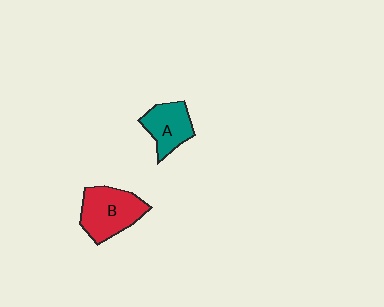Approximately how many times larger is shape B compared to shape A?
Approximately 1.4 times.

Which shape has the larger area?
Shape B (red).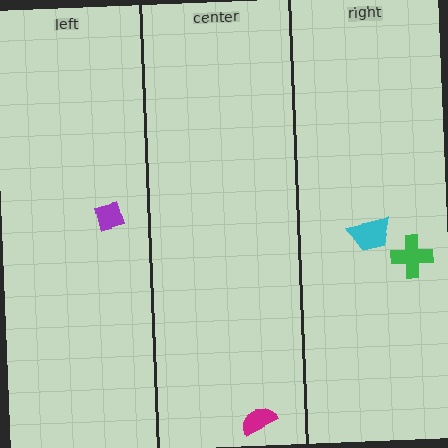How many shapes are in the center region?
1.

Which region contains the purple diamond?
The left region.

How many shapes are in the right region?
2.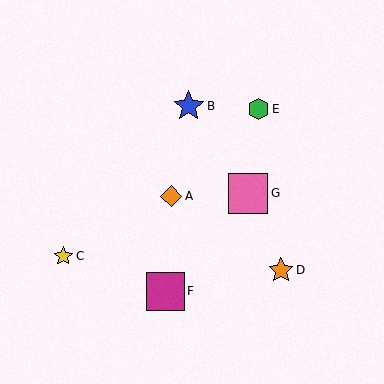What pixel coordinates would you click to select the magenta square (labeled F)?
Click at (166, 292) to select the magenta square F.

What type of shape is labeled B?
Shape B is a blue star.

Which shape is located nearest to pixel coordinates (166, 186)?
The orange diamond (labeled A) at (171, 196) is nearest to that location.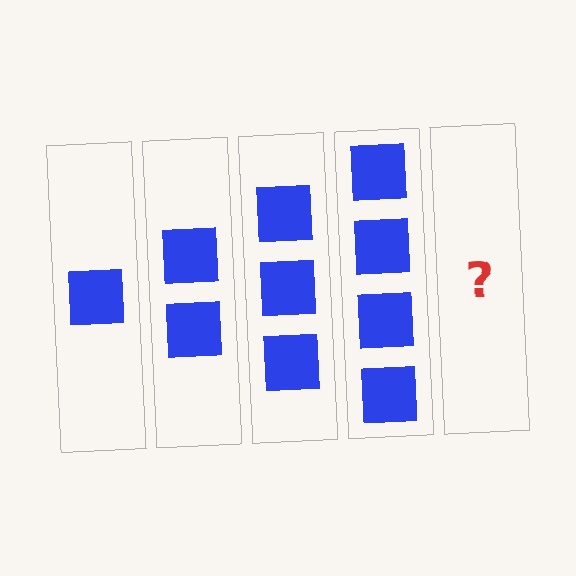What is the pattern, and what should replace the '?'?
The pattern is that each step adds one more square. The '?' should be 5 squares.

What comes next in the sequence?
The next element should be 5 squares.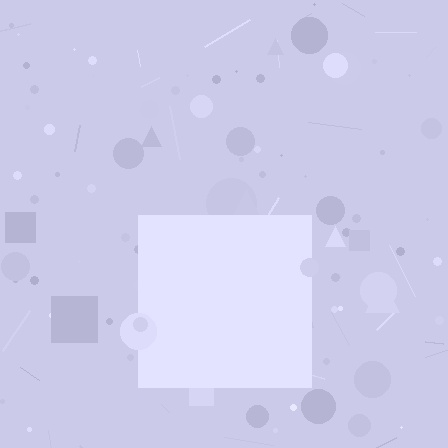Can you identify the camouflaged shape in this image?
The camouflaged shape is a square.